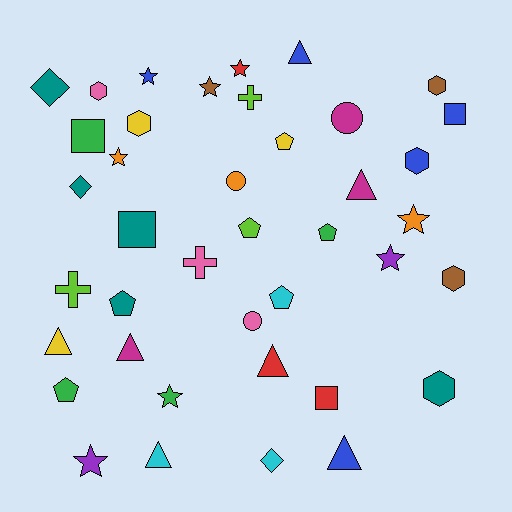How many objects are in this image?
There are 40 objects.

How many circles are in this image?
There are 3 circles.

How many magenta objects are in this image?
There are 3 magenta objects.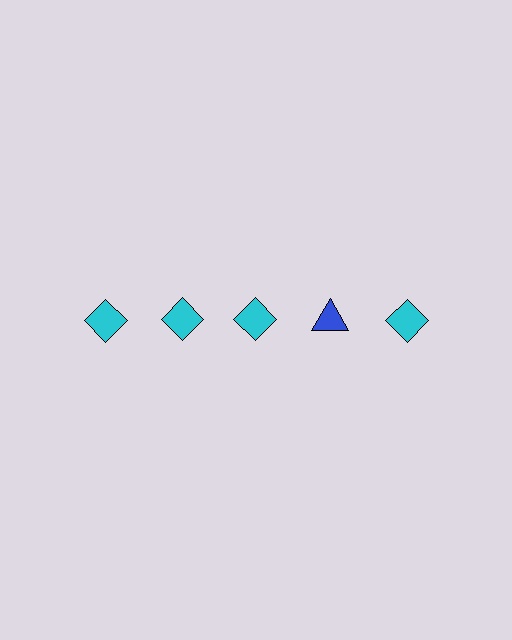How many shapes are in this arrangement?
There are 5 shapes arranged in a grid pattern.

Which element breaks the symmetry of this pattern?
The blue triangle in the top row, second from right column breaks the symmetry. All other shapes are cyan diamonds.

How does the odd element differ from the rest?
It differs in both color (blue instead of cyan) and shape (triangle instead of diamond).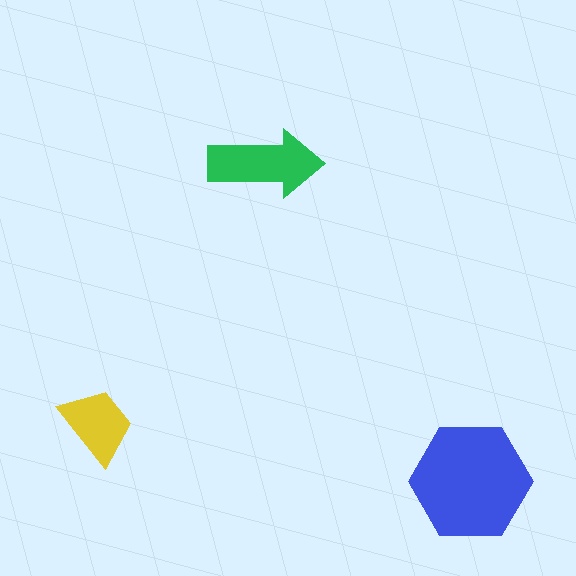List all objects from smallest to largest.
The yellow trapezoid, the green arrow, the blue hexagon.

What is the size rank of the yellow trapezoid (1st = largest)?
3rd.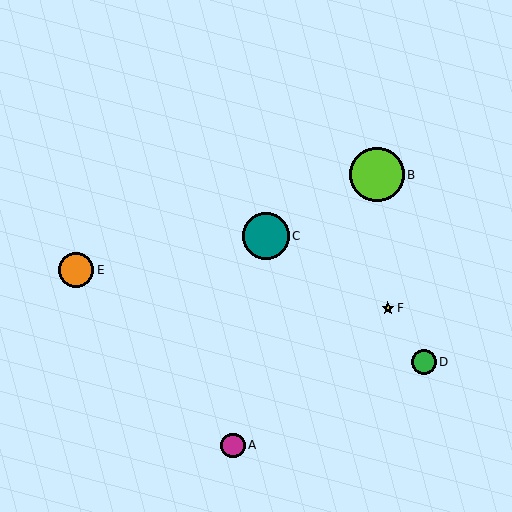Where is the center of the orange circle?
The center of the orange circle is at (76, 270).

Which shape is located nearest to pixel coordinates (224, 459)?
The magenta circle (labeled A) at (233, 445) is nearest to that location.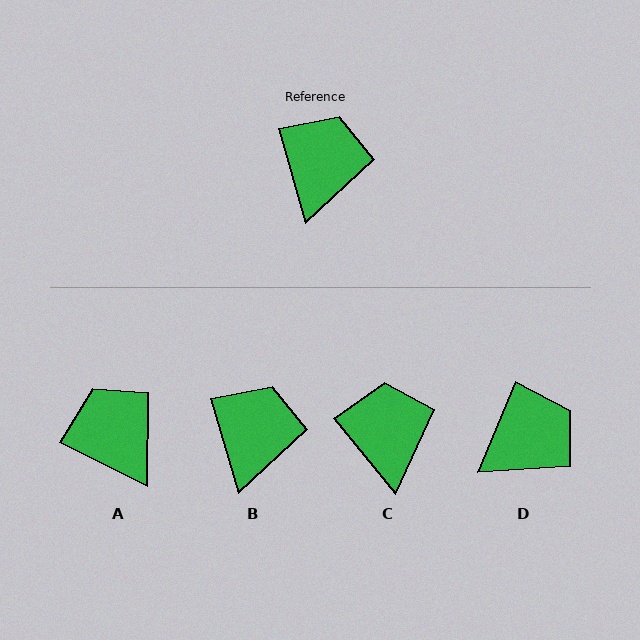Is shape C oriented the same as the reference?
No, it is off by about 23 degrees.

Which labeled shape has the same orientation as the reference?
B.